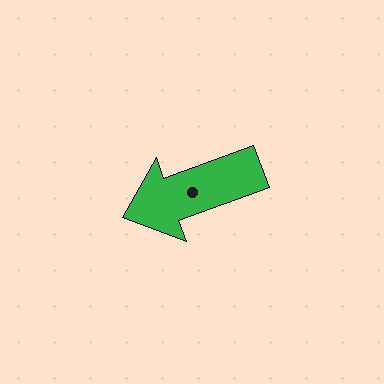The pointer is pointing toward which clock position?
Roughly 8 o'clock.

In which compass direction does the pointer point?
West.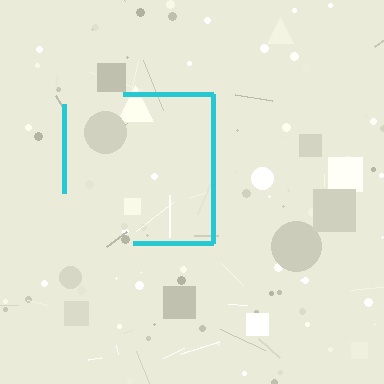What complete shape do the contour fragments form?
The contour fragments form a square.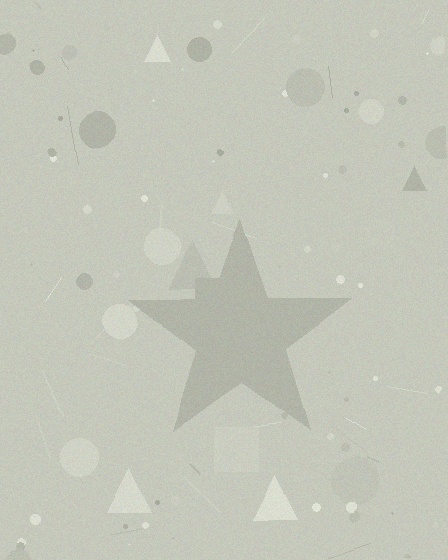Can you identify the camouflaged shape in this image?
The camouflaged shape is a star.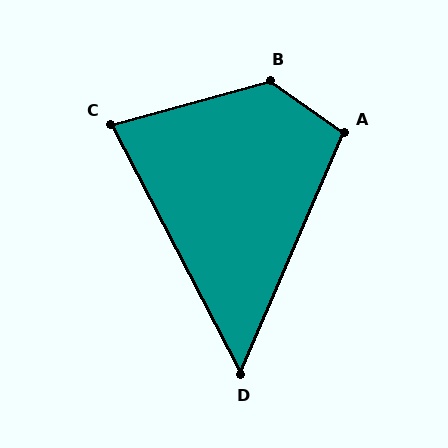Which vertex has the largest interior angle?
B, at approximately 129 degrees.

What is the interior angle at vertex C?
Approximately 78 degrees (acute).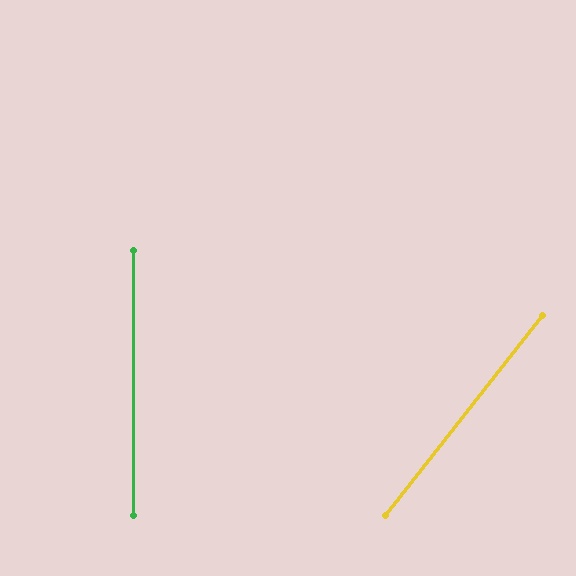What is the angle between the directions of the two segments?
Approximately 38 degrees.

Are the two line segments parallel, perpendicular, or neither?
Neither parallel nor perpendicular — they differ by about 38°.